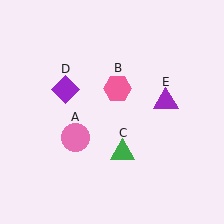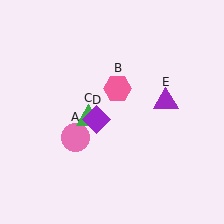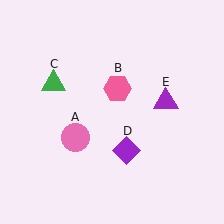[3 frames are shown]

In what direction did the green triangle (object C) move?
The green triangle (object C) moved up and to the left.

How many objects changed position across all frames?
2 objects changed position: green triangle (object C), purple diamond (object D).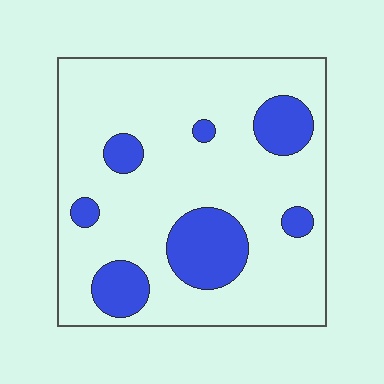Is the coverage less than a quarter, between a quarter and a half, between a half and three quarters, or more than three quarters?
Less than a quarter.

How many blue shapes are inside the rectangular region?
7.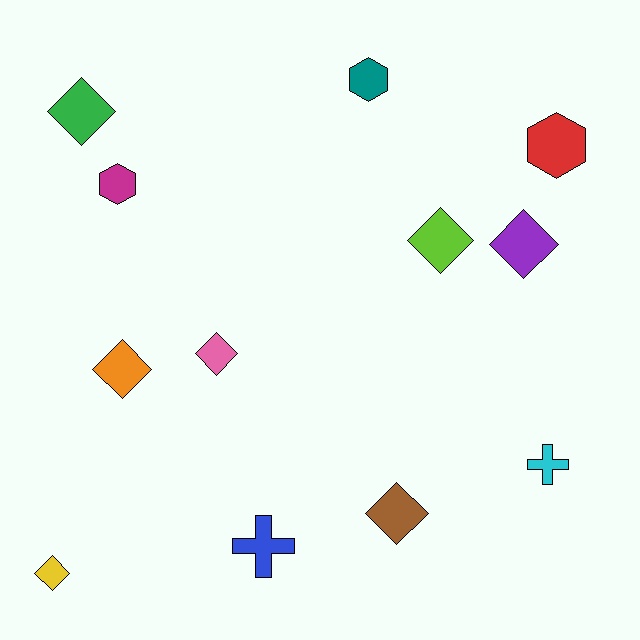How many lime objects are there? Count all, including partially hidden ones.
There is 1 lime object.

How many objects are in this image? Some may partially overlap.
There are 12 objects.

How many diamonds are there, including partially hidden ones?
There are 7 diamonds.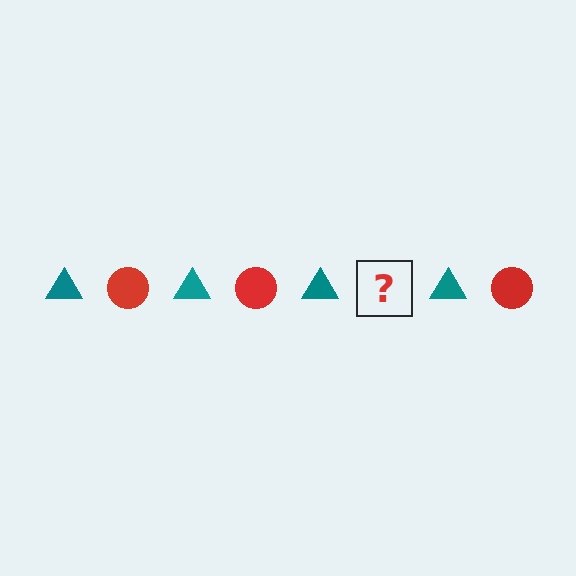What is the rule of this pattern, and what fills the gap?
The rule is that the pattern alternates between teal triangle and red circle. The gap should be filled with a red circle.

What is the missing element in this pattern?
The missing element is a red circle.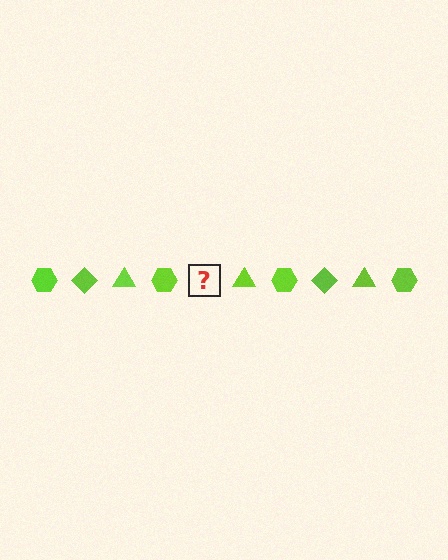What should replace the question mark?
The question mark should be replaced with a lime diamond.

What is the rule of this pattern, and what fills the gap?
The rule is that the pattern cycles through hexagon, diamond, triangle shapes in lime. The gap should be filled with a lime diamond.